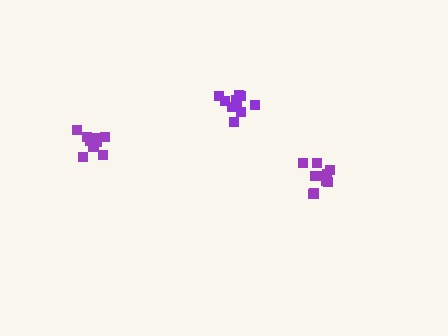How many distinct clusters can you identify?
There are 3 distinct clusters.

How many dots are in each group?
Group 1: 11 dots, Group 2: 10 dots, Group 3: 10 dots (31 total).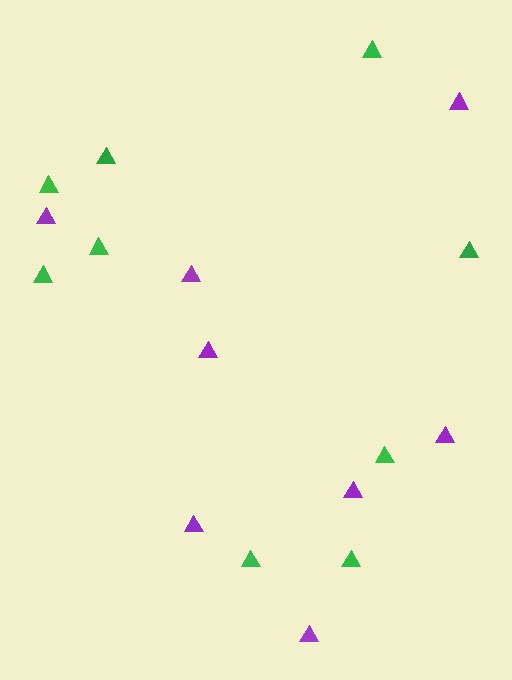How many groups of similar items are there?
There are 2 groups: one group of purple triangles (8) and one group of green triangles (9).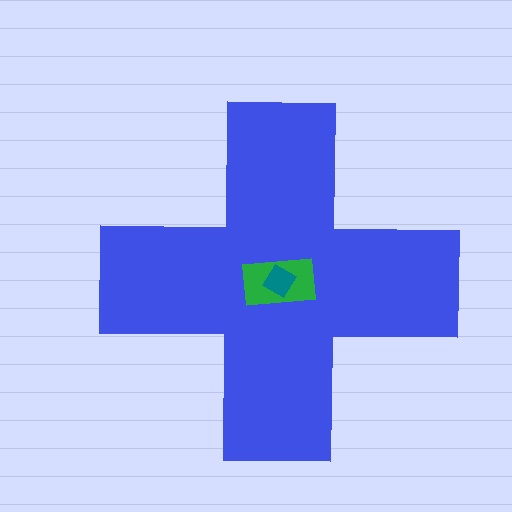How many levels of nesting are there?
3.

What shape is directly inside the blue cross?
The green rectangle.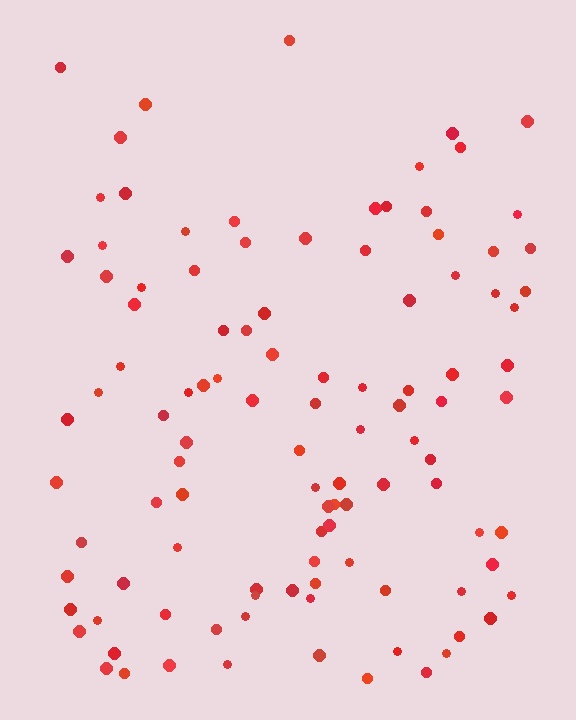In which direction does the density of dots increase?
From top to bottom, with the bottom side densest.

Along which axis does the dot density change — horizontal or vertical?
Vertical.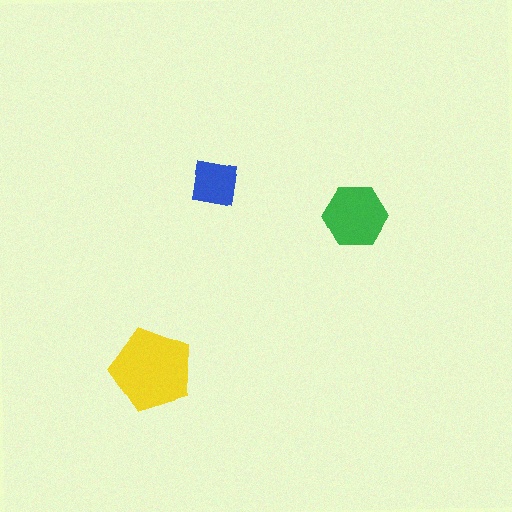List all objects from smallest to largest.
The blue square, the green hexagon, the yellow pentagon.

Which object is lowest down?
The yellow pentagon is bottommost.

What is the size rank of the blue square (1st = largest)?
3rd.